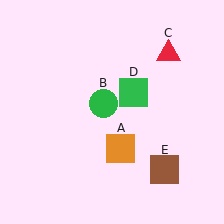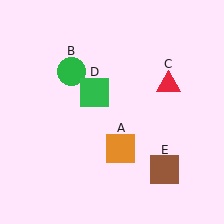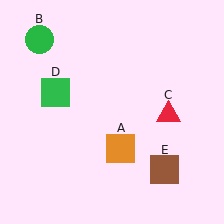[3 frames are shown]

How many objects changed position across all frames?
3 objects changed position: green circle (object B), red triangle (object C), green square (object D).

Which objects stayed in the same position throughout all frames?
Orange square (object A) and brown square (object E) remained stationary.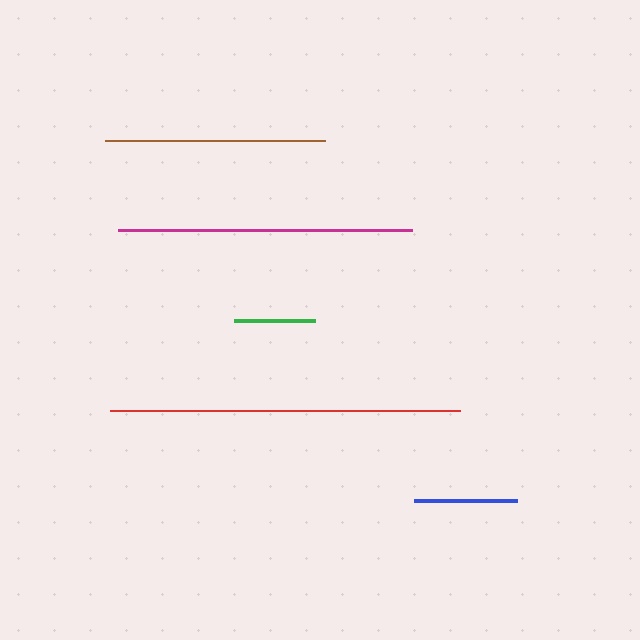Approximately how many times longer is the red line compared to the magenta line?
The red line is approximately 1.2 times the length of the magenta line.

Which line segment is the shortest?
The green line is the shortest at approximately 81 pixels.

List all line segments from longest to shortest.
From longest to shortest: red, magenta, brown, blue, green.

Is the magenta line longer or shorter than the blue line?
The magenta line is longer than the blue line.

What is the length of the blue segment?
The blue segment is approximately 103 pixels long.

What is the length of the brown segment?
The brown segment is approximately 219 pixels long.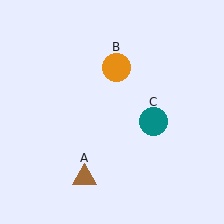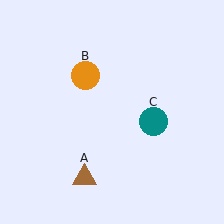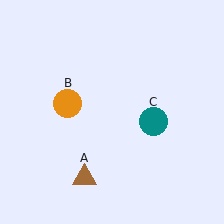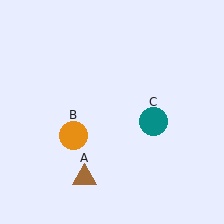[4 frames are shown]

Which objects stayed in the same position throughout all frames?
Brown triangle (object A) and teal circle (object C) remained stationary.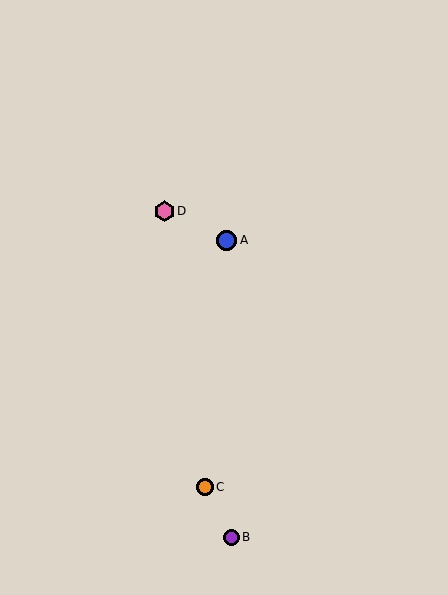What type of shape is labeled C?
Shape C is an orange circle.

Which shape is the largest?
The pink hexagon (labeled D) is the largest.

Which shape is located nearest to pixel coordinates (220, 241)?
The blue circle (labeled A) at (227, 240) is nearest to that location.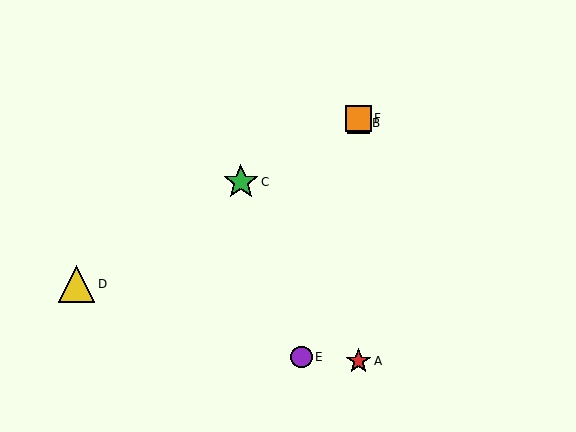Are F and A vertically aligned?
Yes, both are at x≈358.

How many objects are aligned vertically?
3 objects (A, B, F) are aligned vertically.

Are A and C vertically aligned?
No, A is at x≈358 and C is at x≈241.